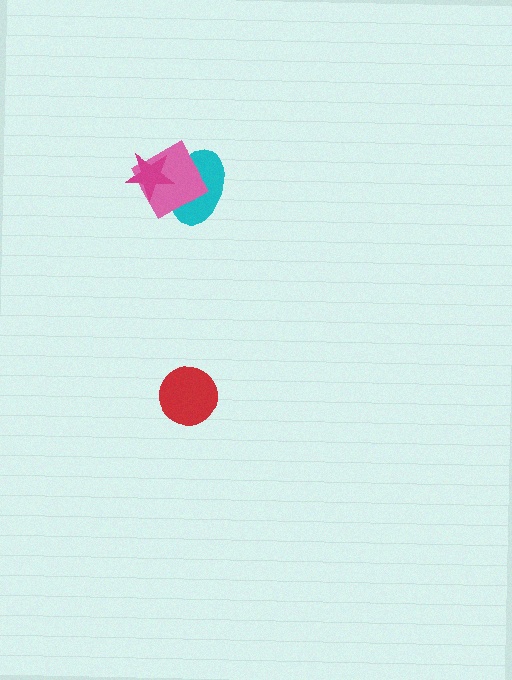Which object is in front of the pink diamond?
The magenta star is in front of the pink diamond.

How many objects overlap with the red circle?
0 objects overlap with the red circle.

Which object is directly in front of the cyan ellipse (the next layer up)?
The pink diamond is directly in front of the cyan ellipse.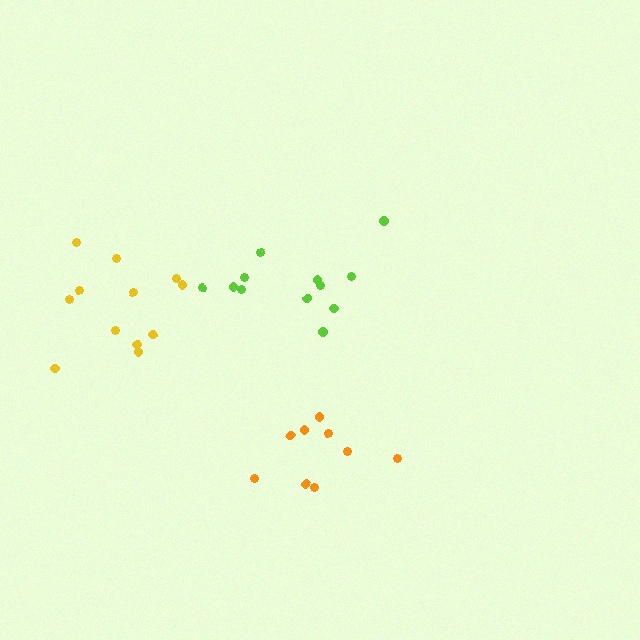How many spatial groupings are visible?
There are 3 spatial groupings.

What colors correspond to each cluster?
The clusters are colored: yellow, lime, orange.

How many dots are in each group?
Group 1: 12 dots, Group 2: 12 dots, Group 3: 9 dots (33 total).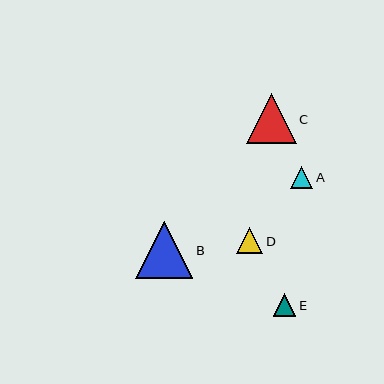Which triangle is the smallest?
Triangle E is the smallest with a size of approximately 22 pixels.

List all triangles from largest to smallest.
From largest to smallest: B, C, D, A, E.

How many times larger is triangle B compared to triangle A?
Triangle B is approximately 2.6 times the size of triangle A.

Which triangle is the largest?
Triangle B is the largest with a size of approximately 57 pixels.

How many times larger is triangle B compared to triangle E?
Triangle B is approximately 2.6 times the size of triangle E.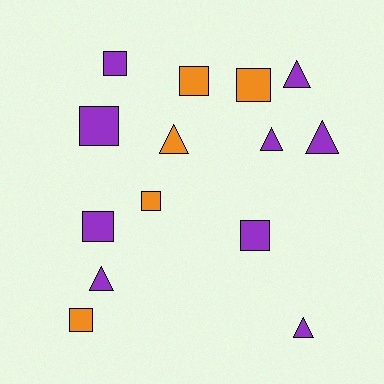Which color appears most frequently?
Purple, with 9 objects.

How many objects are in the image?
There are 14 objects.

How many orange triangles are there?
There is 1 orange triangle.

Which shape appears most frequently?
Square, with 8 objects.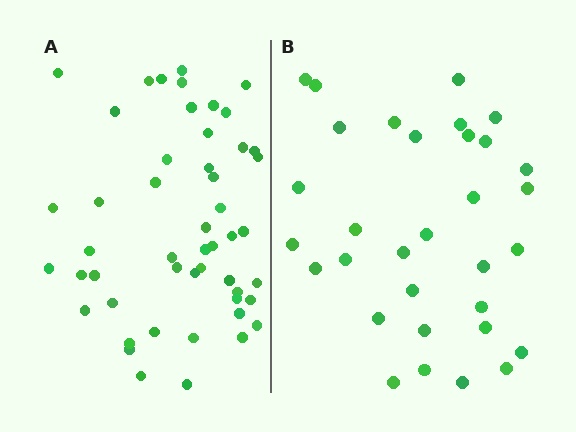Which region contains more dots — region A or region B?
Region A (the left region) has more dots.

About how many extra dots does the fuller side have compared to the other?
Region A has approximately 20 more dots than region B.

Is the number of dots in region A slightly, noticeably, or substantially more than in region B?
Region A has substantially more. The ratio is roughly 1.6 to 1.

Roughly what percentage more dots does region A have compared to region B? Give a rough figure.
About 55% more.